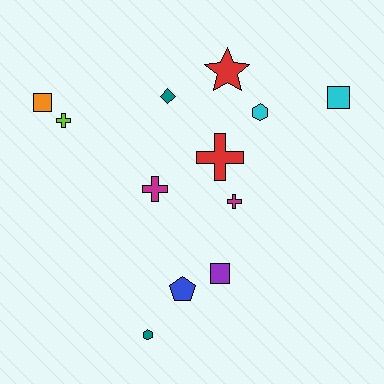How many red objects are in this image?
There are 2 red objects.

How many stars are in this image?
There is 1 star.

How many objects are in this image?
There are 12 objects.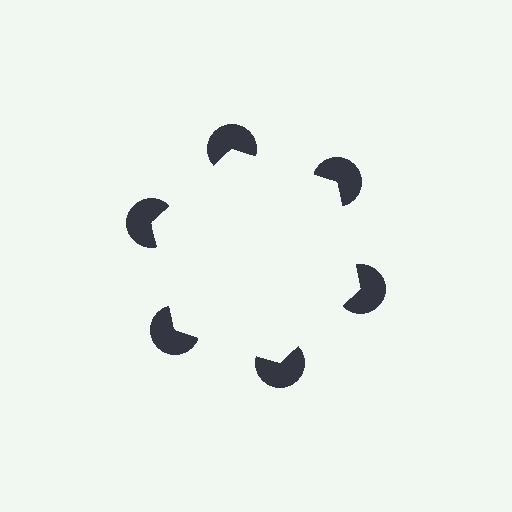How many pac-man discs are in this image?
There are 6 — one at each vertex of the illusory hexagon.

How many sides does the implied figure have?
6 sides.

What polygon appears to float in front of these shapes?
An illusory hexagon — its edges are inferred from the aligned wedge cuts in the pac-man discs, not physically drawn.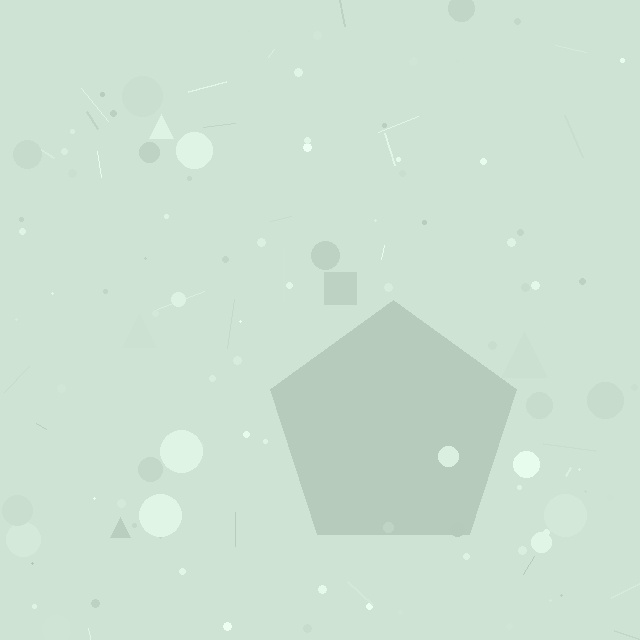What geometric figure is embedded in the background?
A pentagon is embedded in the background.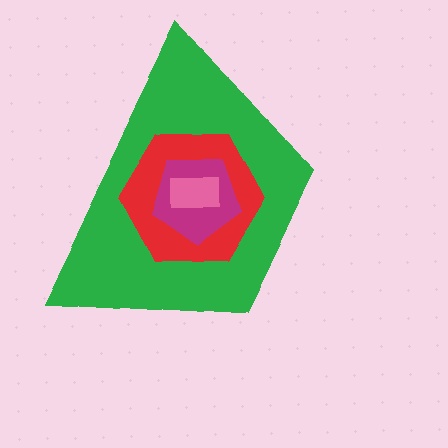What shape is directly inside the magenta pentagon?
The pink rectangle.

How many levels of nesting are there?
4.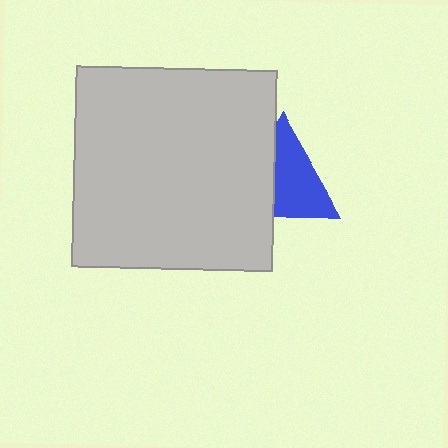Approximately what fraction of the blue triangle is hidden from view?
Roughly 39% of the blue triangle is hidden behind the light gray square.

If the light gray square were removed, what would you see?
You would see the complete blue triangle.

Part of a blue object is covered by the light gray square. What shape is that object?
It is a triangle.